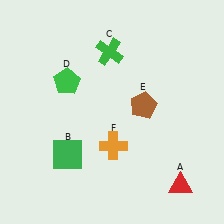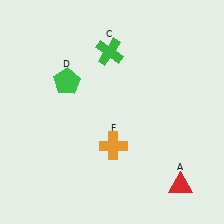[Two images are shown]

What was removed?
The brown pentagon (E), the green square (B) were removed in Image 2.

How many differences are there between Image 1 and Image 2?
There are 2 differences between the two images.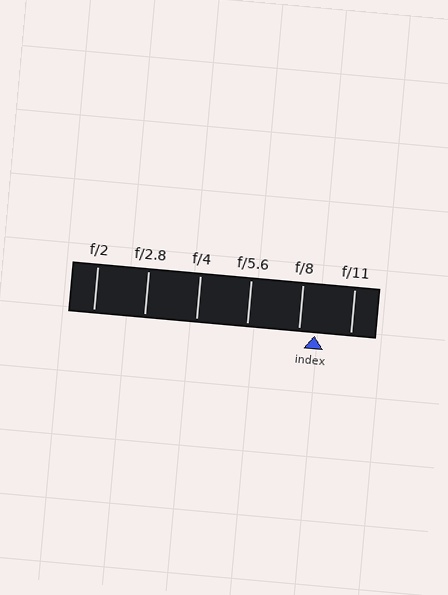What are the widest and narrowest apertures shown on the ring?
The widest aperture shown is f/2 and the narrowest is f/11.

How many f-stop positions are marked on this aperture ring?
There are 6 f-stop positions marked.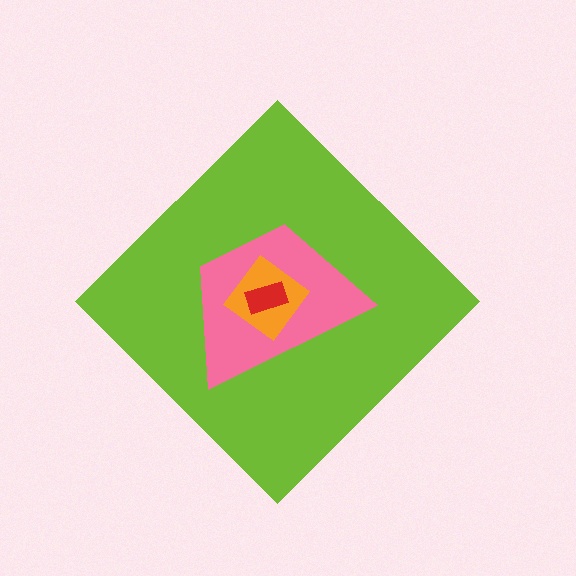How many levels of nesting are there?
4.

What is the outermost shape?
The lime diamond.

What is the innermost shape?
The red rectangle.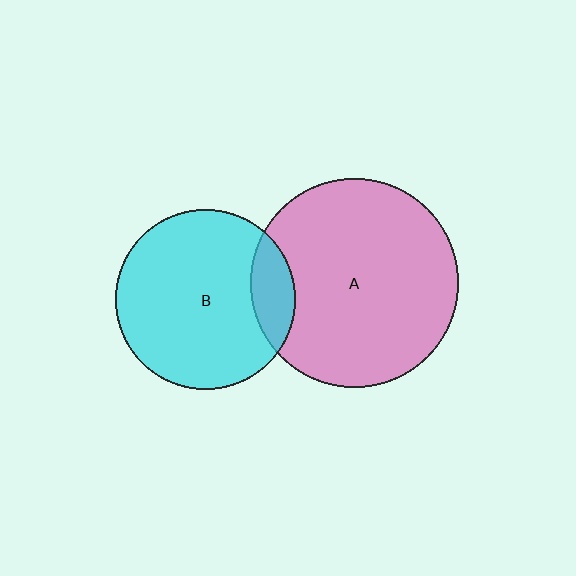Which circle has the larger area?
Circle A (pink).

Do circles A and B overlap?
Yes.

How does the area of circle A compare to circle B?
Approximately 1.3 times.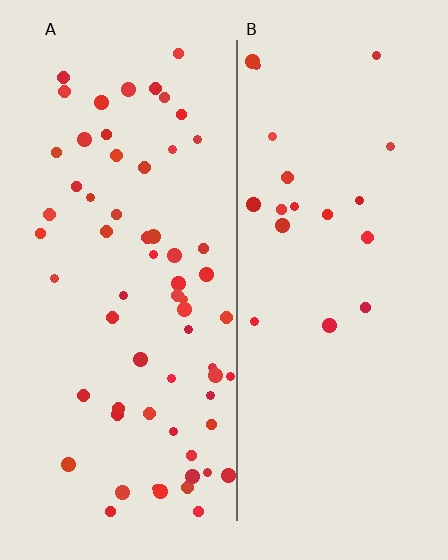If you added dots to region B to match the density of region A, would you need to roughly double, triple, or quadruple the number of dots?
Approximately triple.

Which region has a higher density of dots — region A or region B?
A (the left).